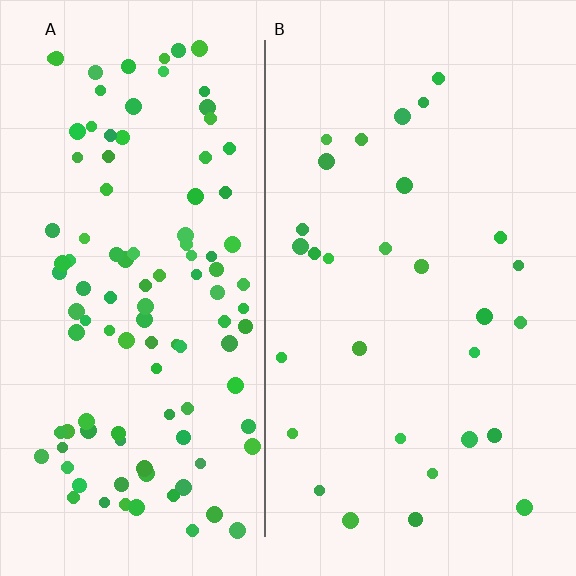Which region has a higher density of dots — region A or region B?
A (the left).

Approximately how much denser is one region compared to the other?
Approximately 3.7× — region A over region B.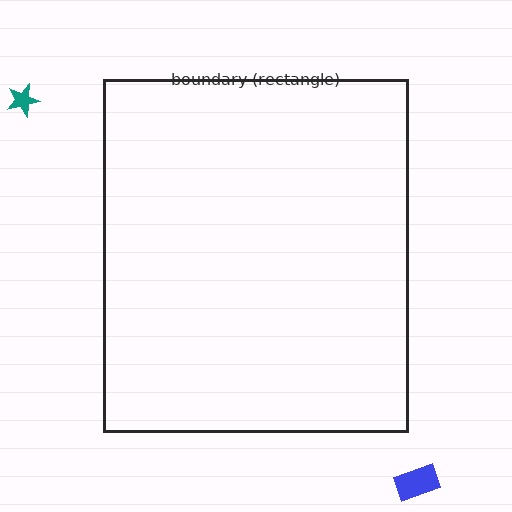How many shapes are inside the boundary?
0 inside, 2 outside.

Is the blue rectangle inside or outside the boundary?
Outside.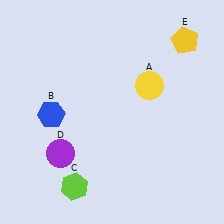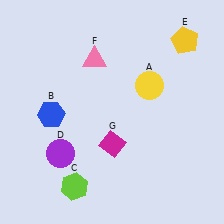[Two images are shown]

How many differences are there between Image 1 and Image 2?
There are 2 differences between the two images.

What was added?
A pink triangle (F), a magenta diamond (G) were added in Image 2.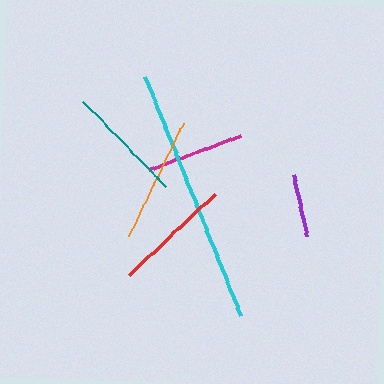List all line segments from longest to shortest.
From longest to shortest: cyan, orange, teal, red, magenta, purple.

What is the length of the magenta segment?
The magenta segment is approximately 99 pixels long.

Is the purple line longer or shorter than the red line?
The red line is longer than the purple line.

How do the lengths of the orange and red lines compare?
The orange and red lines are approximately the same length.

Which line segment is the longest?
The cyan line is the longest at approximately 258 pixels.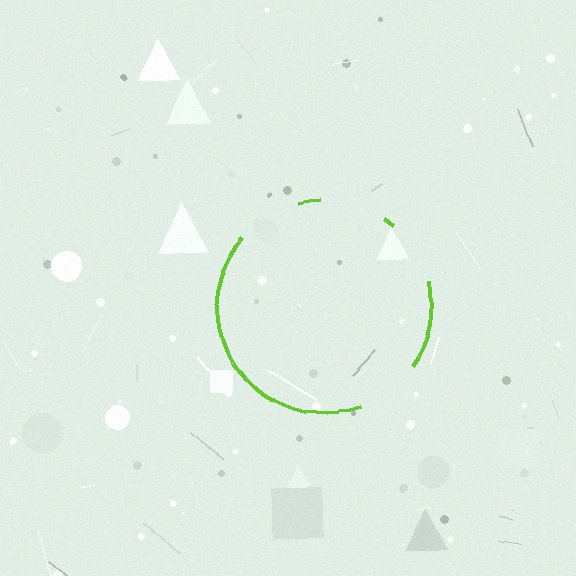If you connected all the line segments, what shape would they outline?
They would outline a circle.